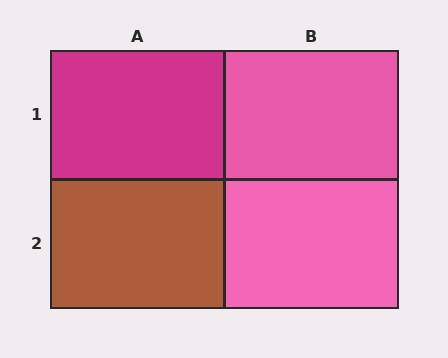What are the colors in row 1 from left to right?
Magenta, pink.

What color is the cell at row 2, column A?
Brown.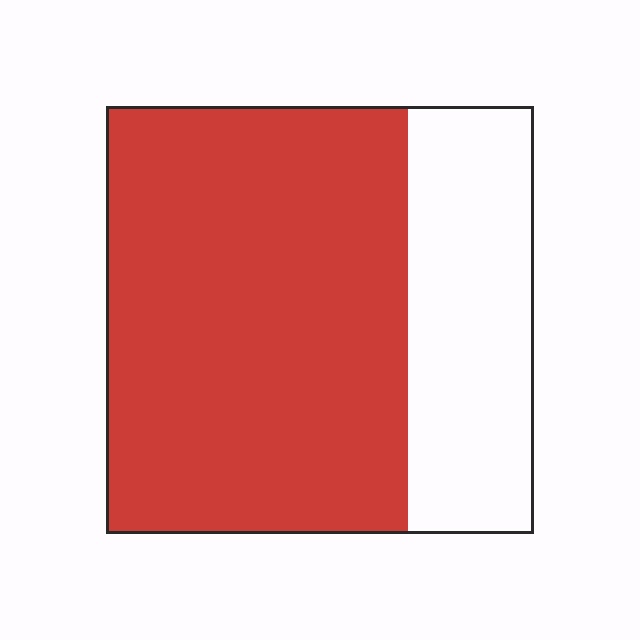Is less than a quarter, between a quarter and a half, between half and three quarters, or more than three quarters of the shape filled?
Between half and three quarters.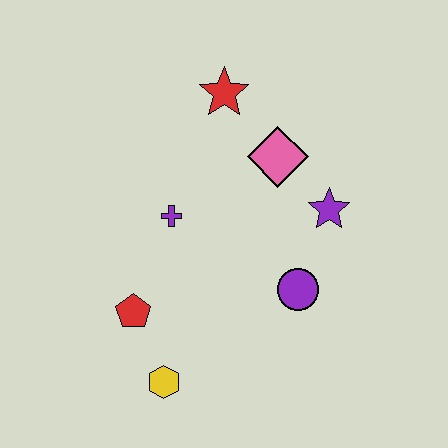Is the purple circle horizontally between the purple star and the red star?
Yes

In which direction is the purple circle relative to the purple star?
The purple circle is below the purple star.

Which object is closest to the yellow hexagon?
The red pentagon is closest to the yellow hexagon.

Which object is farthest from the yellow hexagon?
The red star is farthest from the yellow hexagon.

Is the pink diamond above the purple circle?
Yes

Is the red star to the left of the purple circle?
Yes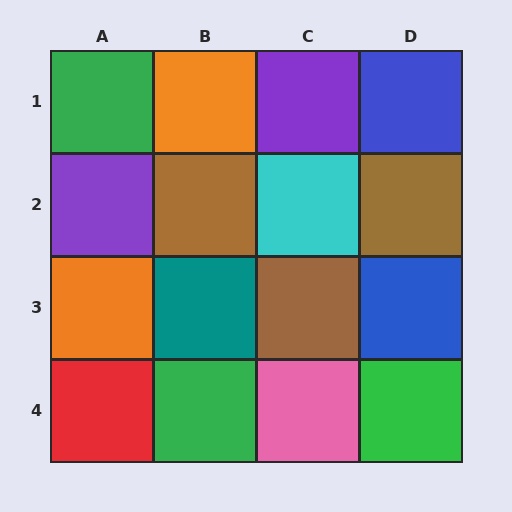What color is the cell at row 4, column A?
Red.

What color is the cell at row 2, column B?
Brown.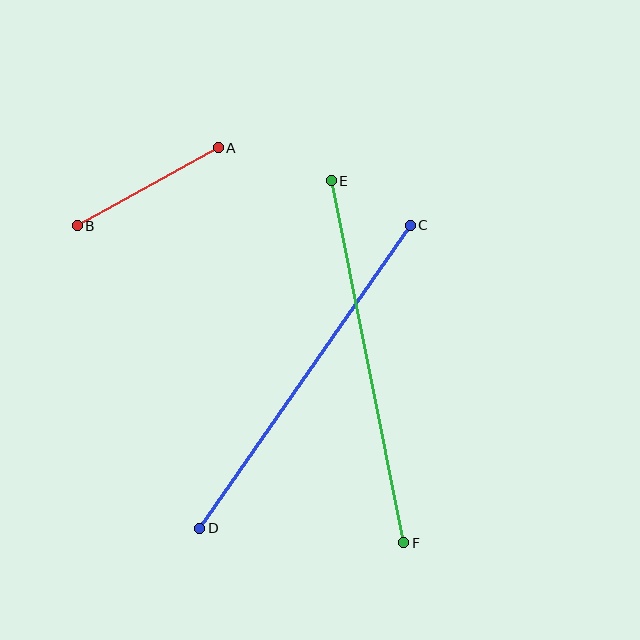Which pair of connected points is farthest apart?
Points E and F are farthest apart.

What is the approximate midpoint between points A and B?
The midpoint is at approximately (148, 187) pixels.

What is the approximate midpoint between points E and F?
The midpoint is at approximately (367, 362) pixels.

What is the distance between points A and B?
The distance is approximately 161 pixels.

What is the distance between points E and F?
The distance is approximately 369 pixels.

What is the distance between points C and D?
The distance is approximately 369 pixels.